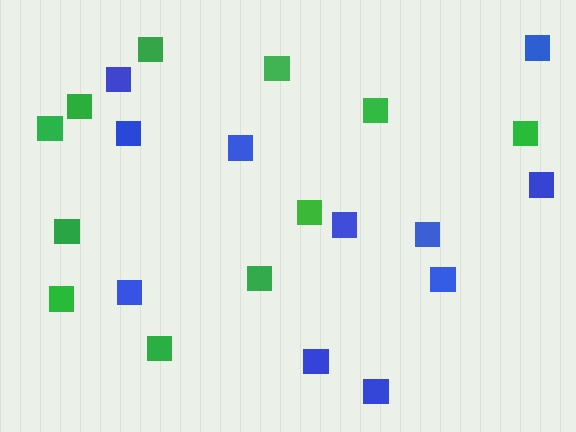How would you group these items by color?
There are 2 groups: one group of green squares (11) and one group of blue squares (11).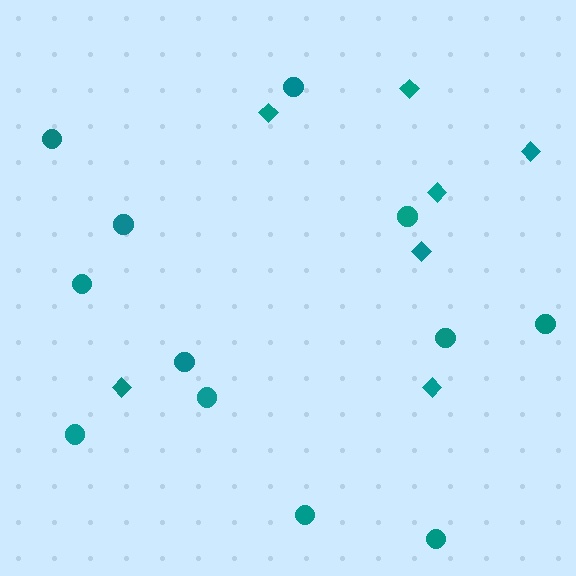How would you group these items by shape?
There are 2 groups: one group of circles (12) and one group of diamonds (7).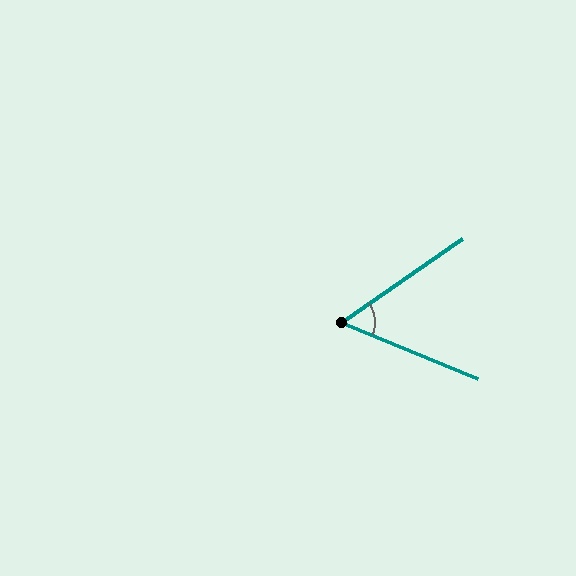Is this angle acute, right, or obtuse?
It is acute.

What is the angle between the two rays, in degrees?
Approximately 57 degrees.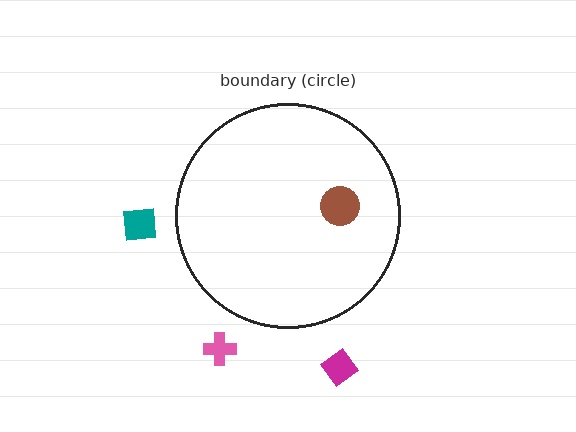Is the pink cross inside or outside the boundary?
Outside.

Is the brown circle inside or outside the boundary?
Inside.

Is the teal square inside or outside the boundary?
Outside.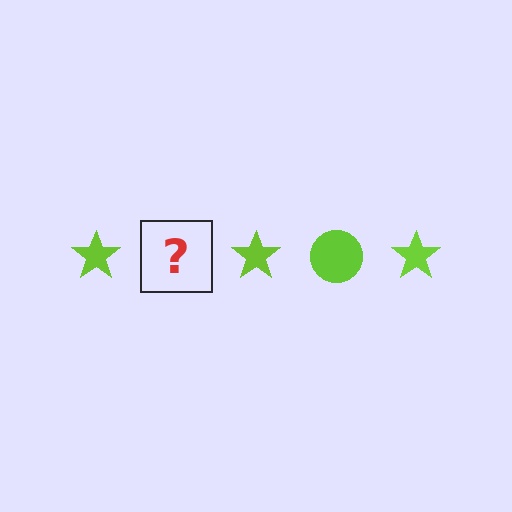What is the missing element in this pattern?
The missing element is a lime circle.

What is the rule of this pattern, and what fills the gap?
The rule is that the pattern cycles through star, circle shapes in lime. The gap should be filled with a lime circle.